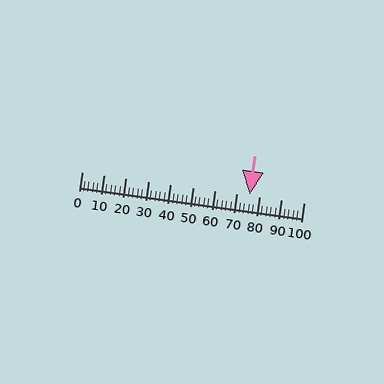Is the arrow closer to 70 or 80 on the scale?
The arrow is closer to 80.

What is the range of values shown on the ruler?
The ruler shows values from 0 to 100.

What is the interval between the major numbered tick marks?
The major tick marks are spaced 10 units apart.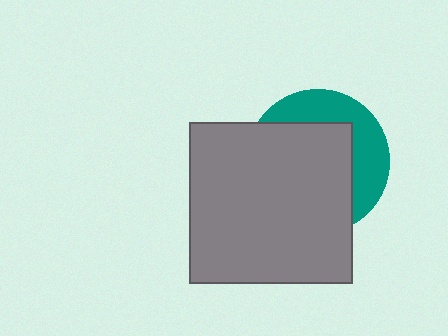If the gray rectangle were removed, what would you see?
You would see the complete teal circle.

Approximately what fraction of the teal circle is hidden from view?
Roughly 65% of the teal circle is hidden behind the gray rectangle.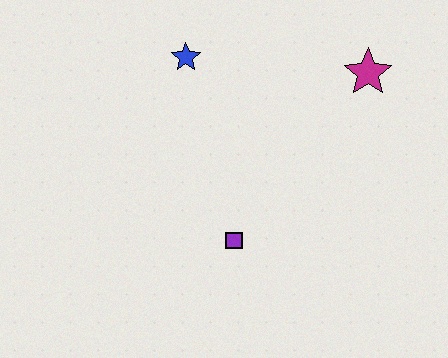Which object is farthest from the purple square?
The magenta star is farthest from the purple square.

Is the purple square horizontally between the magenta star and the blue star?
Yes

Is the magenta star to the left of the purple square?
No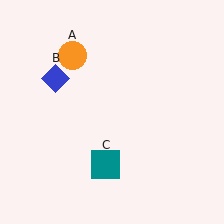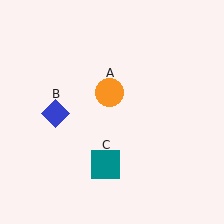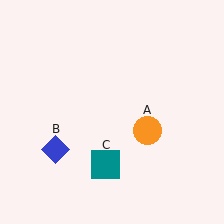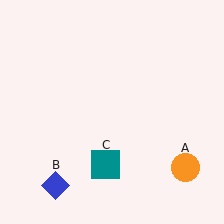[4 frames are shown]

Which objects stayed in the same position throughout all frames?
Teal square (object C) remained stationary.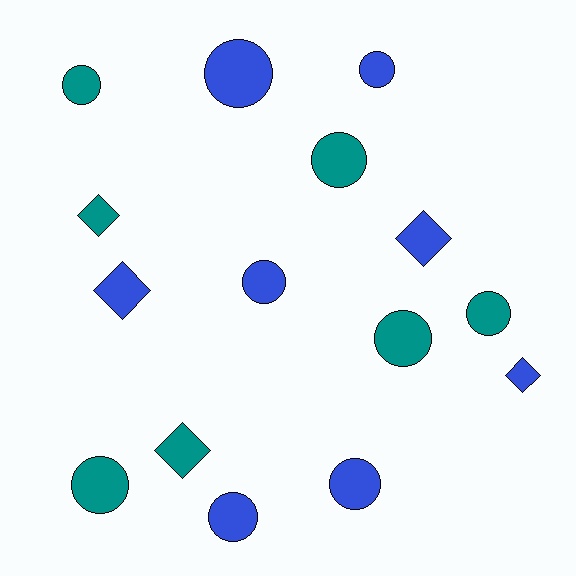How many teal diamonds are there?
There are 2 teal diamonds.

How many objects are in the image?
There are 15 objects.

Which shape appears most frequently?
Circle, with 10 objects.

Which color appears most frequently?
Blue, with 8 objects.